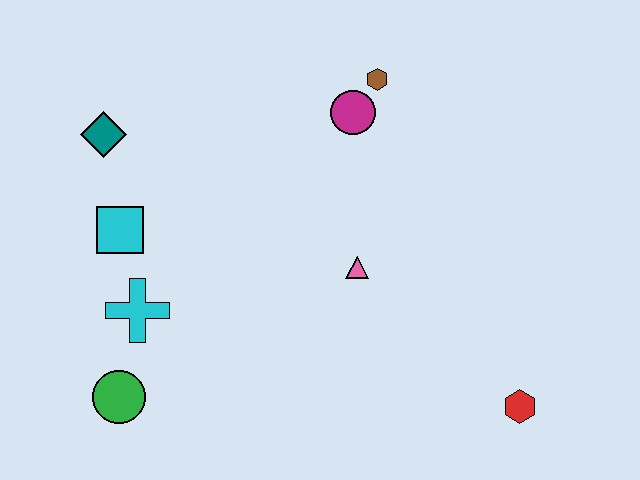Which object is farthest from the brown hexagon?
The green circle is farthest from the brown hexagon.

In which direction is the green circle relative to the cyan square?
The green circle is below the cyan square.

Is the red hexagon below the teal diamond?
Yes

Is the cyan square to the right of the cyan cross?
No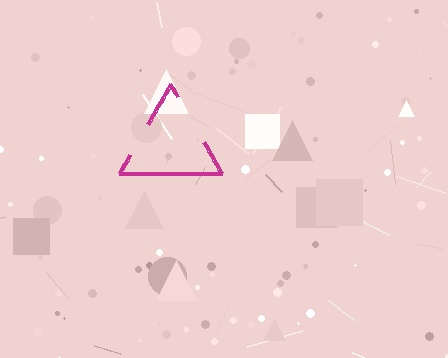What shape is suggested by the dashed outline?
The dashed outline suggests a triangle.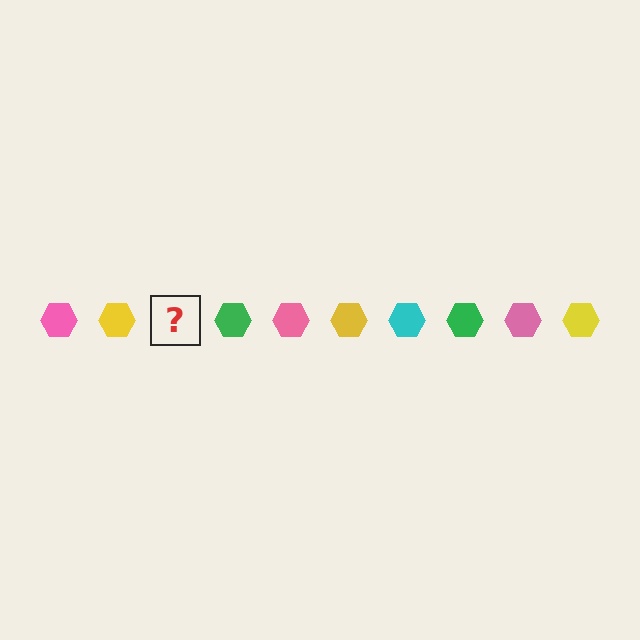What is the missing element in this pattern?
The missing element is a cyan hexagon.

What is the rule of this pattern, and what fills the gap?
The rule is that the pattern cycles through pink, yellow, cyan, green hexagons. The gap should be filled with a cyan hexagon.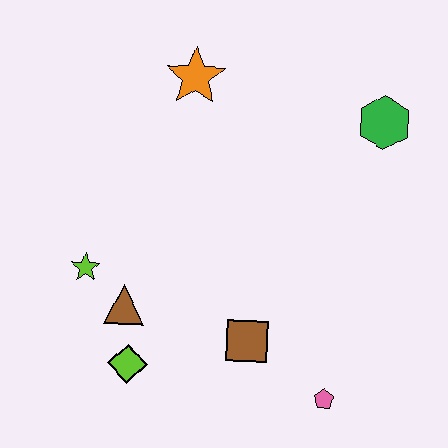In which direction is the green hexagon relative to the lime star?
The green hexagon is to the right of the lime star.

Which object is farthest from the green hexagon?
The lime diamond is farthest from the green hexagon.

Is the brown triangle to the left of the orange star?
Yes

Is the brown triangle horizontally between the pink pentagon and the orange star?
No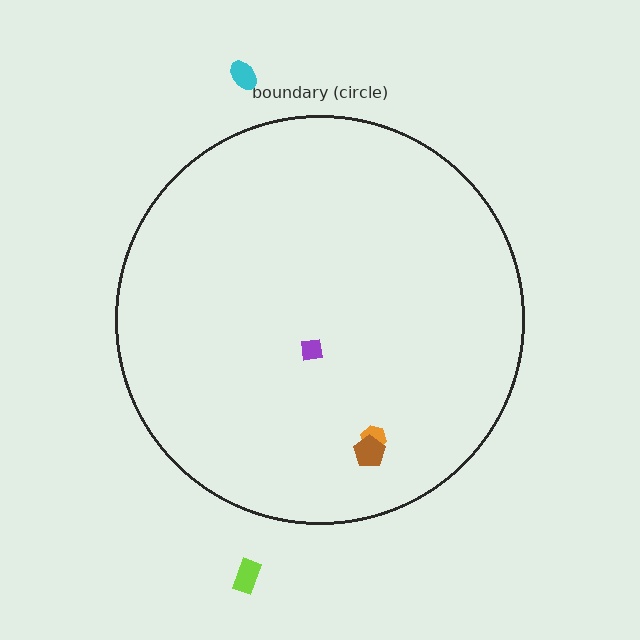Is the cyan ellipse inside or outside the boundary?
Outside.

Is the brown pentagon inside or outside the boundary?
Inside.